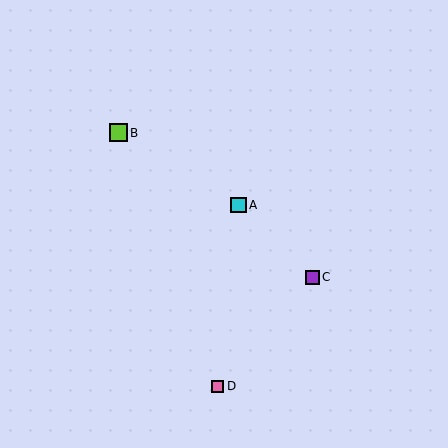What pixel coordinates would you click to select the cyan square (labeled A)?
Click at (238, 205) to select the cyan square A.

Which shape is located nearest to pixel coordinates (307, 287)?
The purple square (labeled C) at (312, 277) is nearest to that location.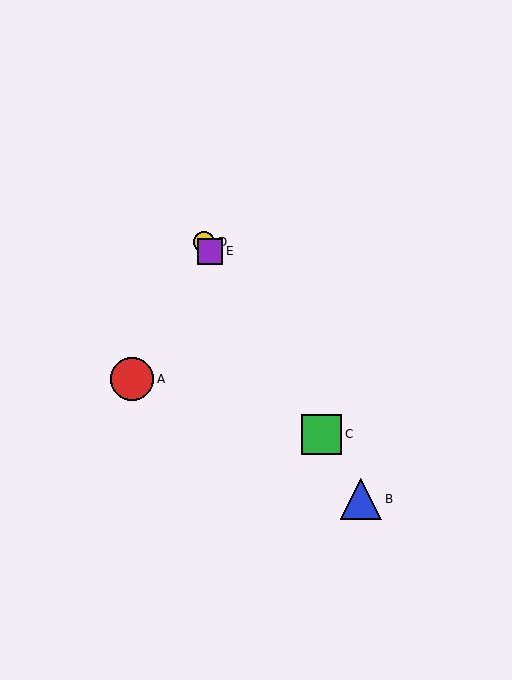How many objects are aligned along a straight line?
4 objects (B, C, D, E) are aligned along a straight line.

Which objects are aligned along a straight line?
Objects B, C, D, E are aligned along a straight line.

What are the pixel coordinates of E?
Object E is at (210, 251).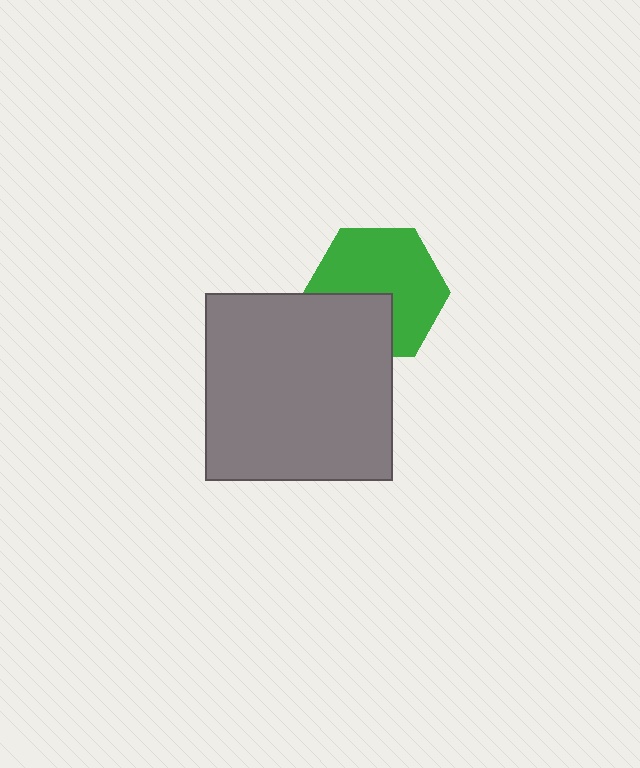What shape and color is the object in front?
The object in front is a gray square.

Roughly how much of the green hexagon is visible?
Most of it is visible (roughly 68%).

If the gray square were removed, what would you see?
You would see the complete green hexagon.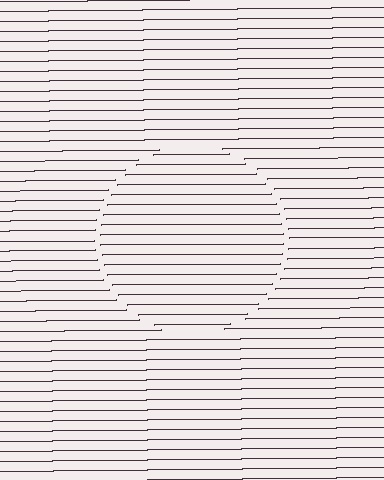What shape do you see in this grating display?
An illusory circle. The interior of the shape contains the same grating, shifted by half a period — the contour is defined by the phase discontinuity where line-ends from the inner and outer gratings abut.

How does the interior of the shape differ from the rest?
The interior of the shape contains the same grating, shifted by half a period — the contour is defined by the phase discontinuity where line-ends from the inner and outer gratings abut.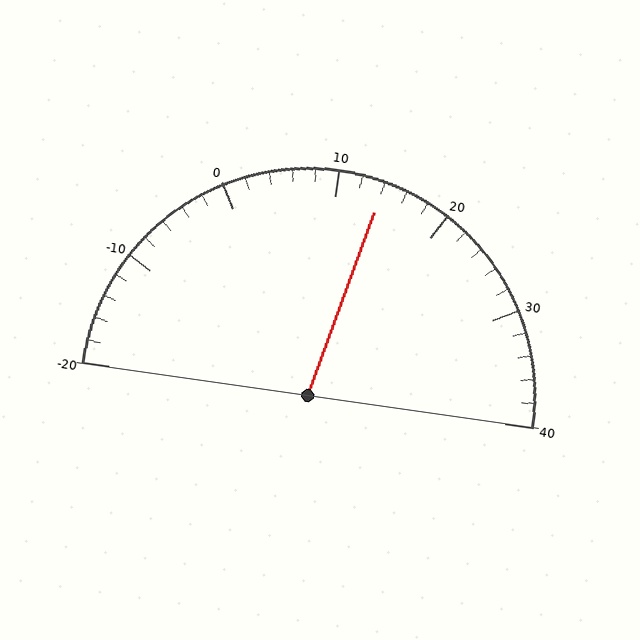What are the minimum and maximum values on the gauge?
The gauge ranges from -20 to 40.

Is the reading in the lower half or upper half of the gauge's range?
The reading is in the upper half of the range (-20 to 40).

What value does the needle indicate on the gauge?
The needle indicates approximately 14.